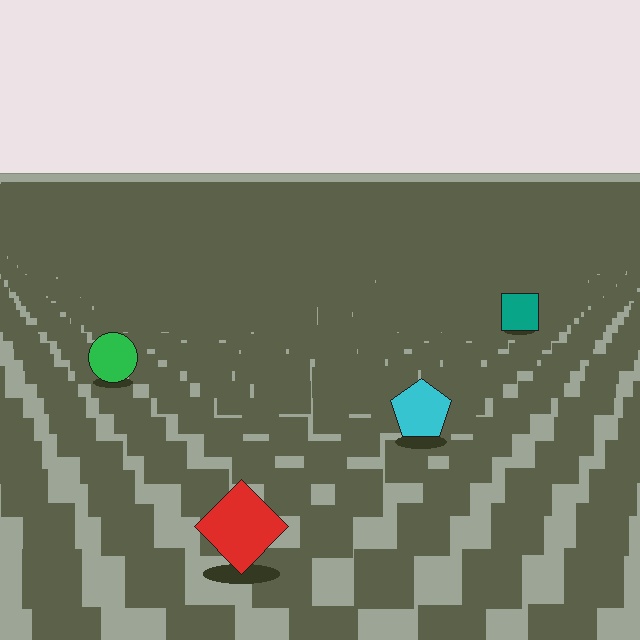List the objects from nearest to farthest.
From nearest to farthest: the red diamond, the cyan pentagon, the green circle, the teal square.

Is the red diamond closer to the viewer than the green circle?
Yes. The red diamond is closer — you can tell from the texture gradient: the ground texture is coarser near it.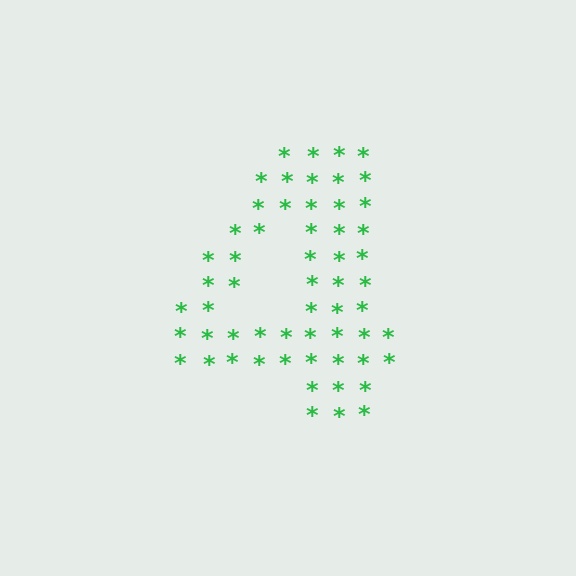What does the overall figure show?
The overall figure shows the digit 4.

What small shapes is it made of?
It is made of small asterisks.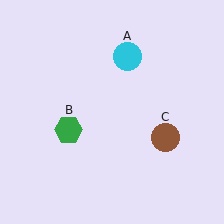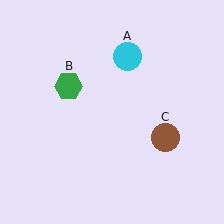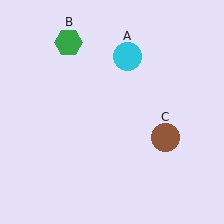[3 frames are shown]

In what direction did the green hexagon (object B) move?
The green hexagon (object B) moved up.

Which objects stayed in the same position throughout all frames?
Cyan circle (object A) and brown circle (object C) remained stationary.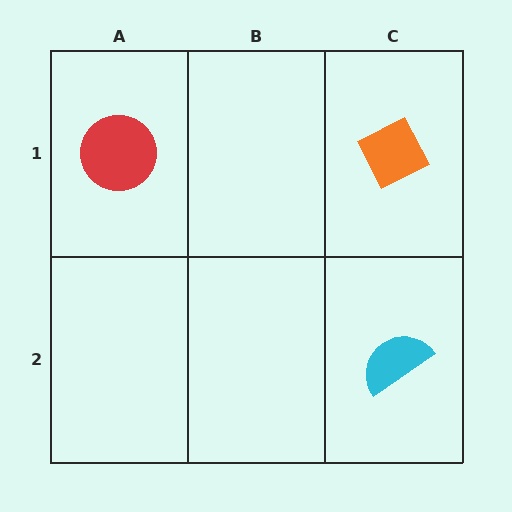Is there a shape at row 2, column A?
No, that cell is empty.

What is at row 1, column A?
A red circle.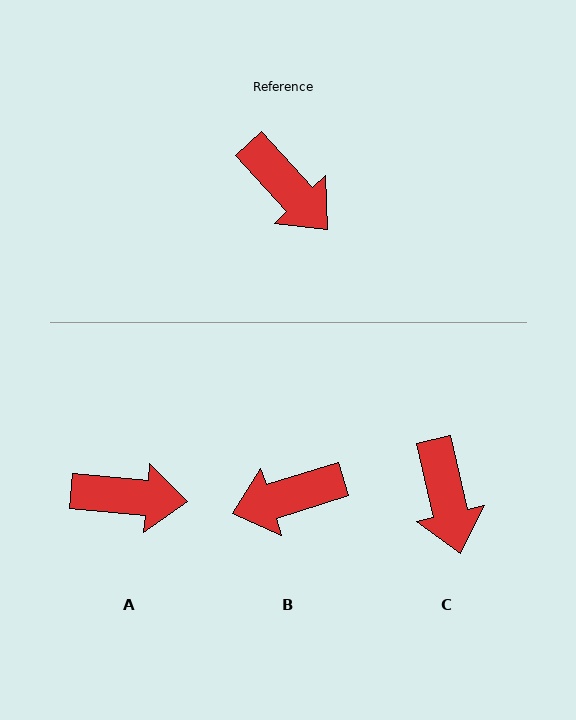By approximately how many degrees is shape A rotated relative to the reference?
Approximately 42 degrees counter-clockwise.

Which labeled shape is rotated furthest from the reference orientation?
B, about 115 degrees away.